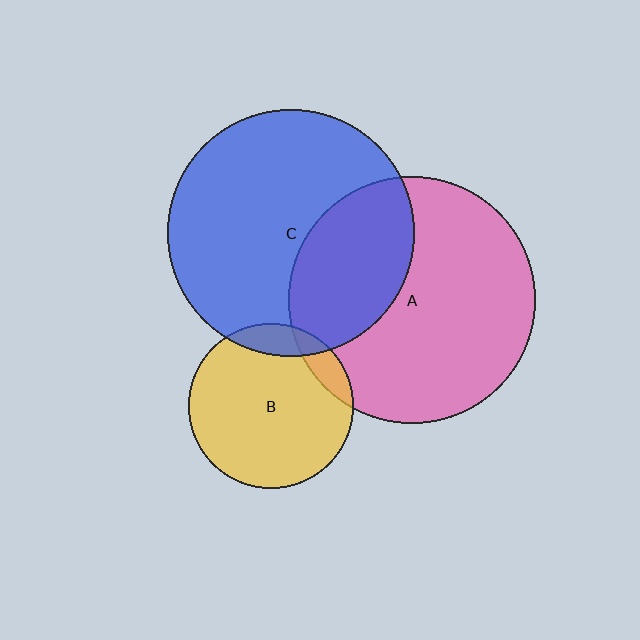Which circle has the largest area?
Circle C (blue).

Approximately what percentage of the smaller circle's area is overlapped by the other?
Approximately 35%.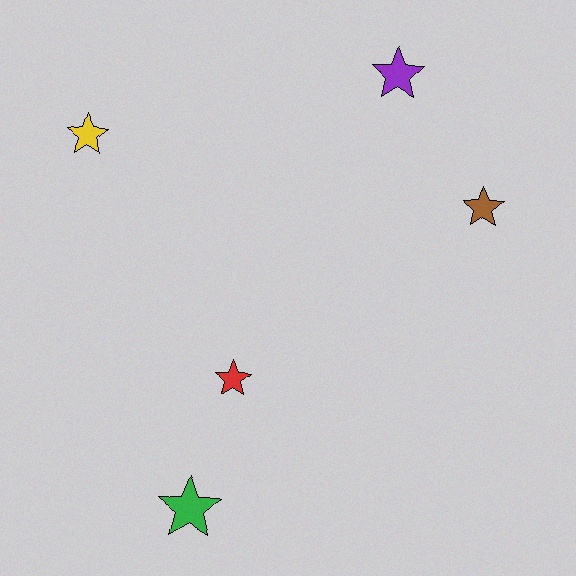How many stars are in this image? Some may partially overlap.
There are 5 stars.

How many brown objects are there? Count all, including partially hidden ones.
There is 1 brown object.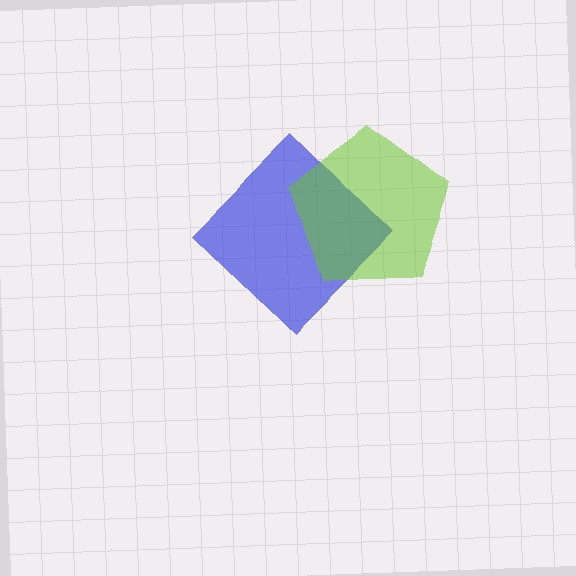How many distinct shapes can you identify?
There are 2 distinct shapes: a blue diamond, a lime pentagon.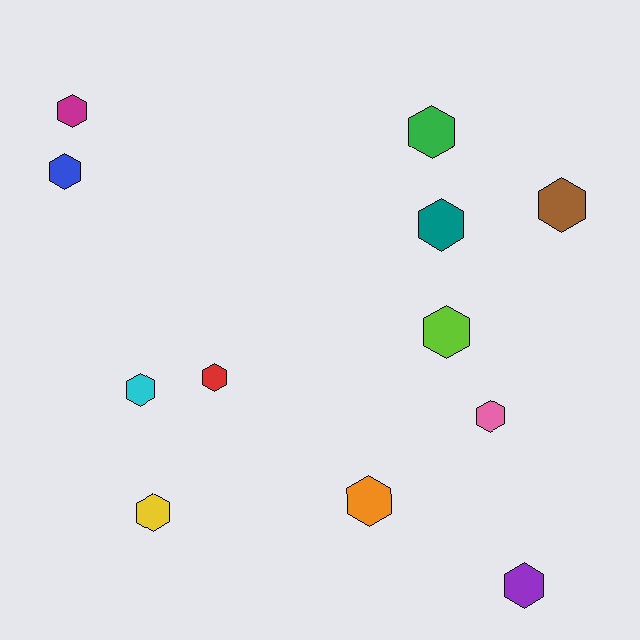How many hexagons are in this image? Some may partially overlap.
There are 12 hexagons.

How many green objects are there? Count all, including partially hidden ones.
There is 1 green object.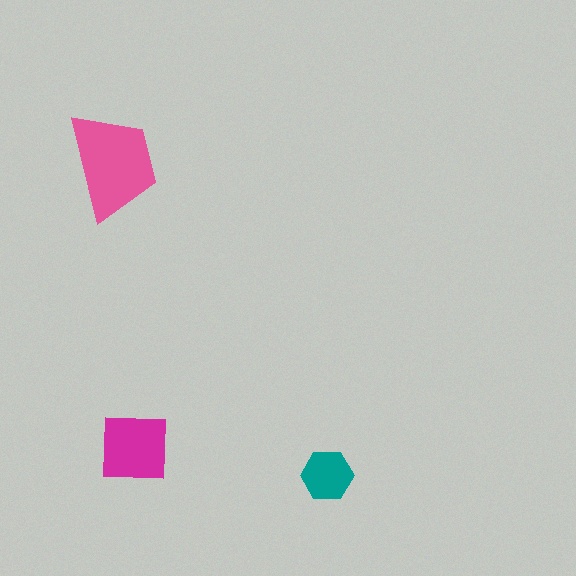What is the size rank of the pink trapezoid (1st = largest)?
1st.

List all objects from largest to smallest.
The pink trapezoid, the magenta square, the teal hexagon.